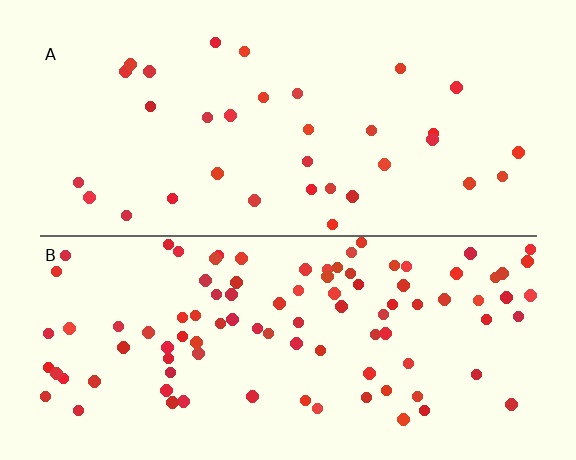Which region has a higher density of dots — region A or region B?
B (the bottom).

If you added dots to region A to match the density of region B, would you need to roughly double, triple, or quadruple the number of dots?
Approximately triple.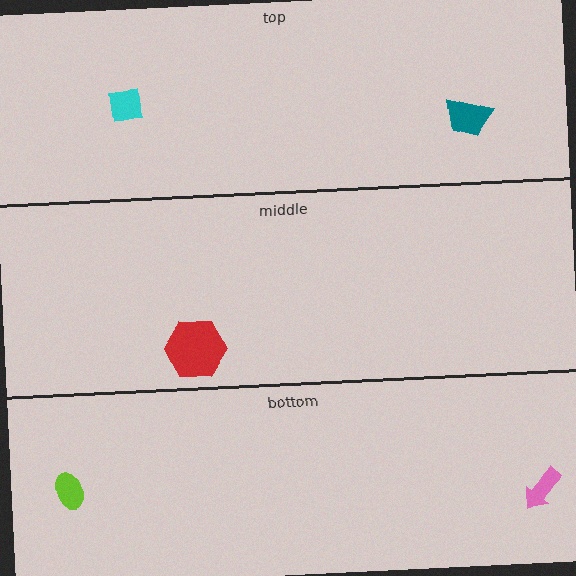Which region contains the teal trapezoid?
The top region.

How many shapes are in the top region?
2.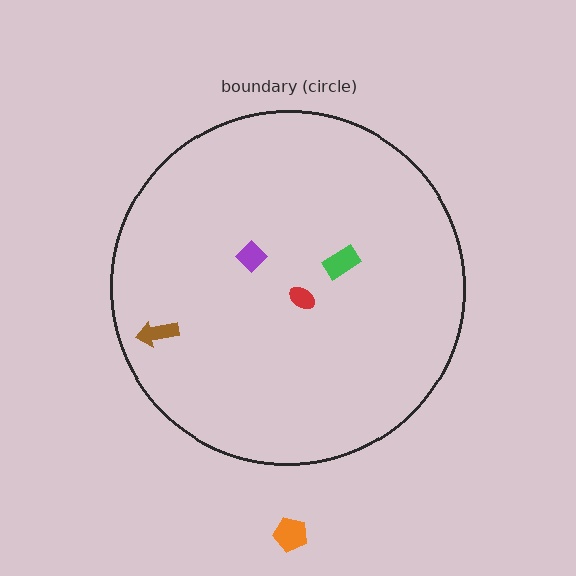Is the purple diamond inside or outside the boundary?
Inside.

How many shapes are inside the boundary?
4 inside, 1 outside.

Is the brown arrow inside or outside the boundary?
Inside.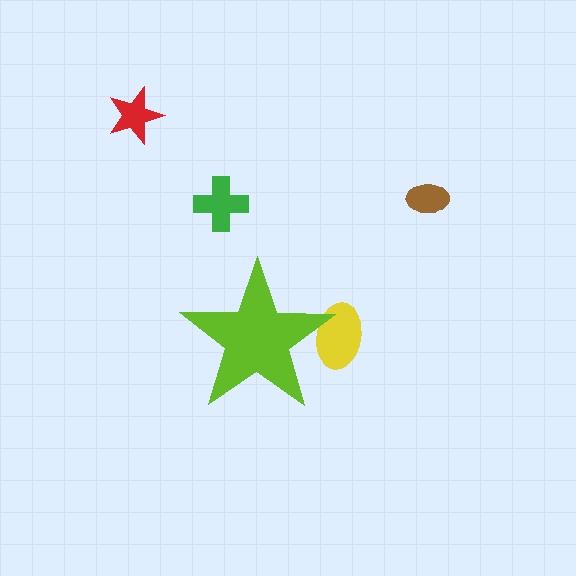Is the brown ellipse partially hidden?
No, the brown ellipse is fully visible.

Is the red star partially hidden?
No, the red star is fully visible.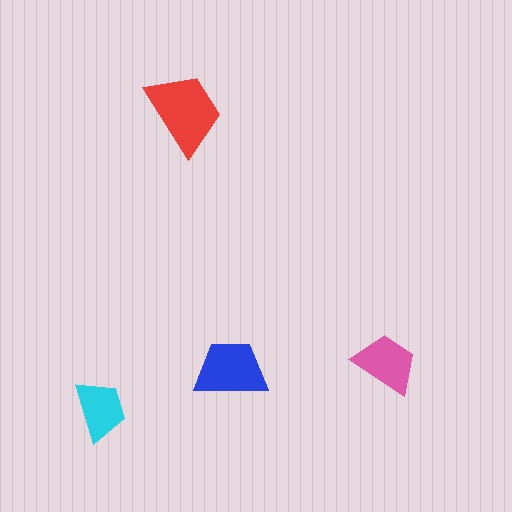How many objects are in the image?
There are 4 objects in the image.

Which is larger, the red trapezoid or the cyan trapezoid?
The red one.